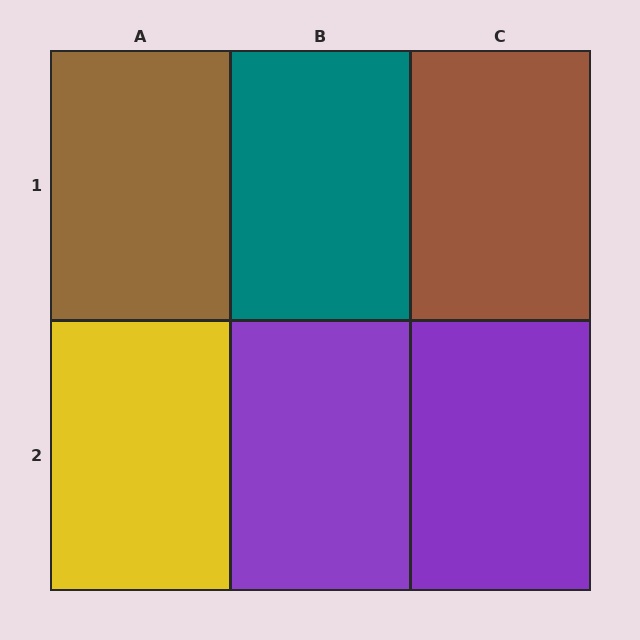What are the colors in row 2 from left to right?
Yellow, purple, purple.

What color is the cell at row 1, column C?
Brown.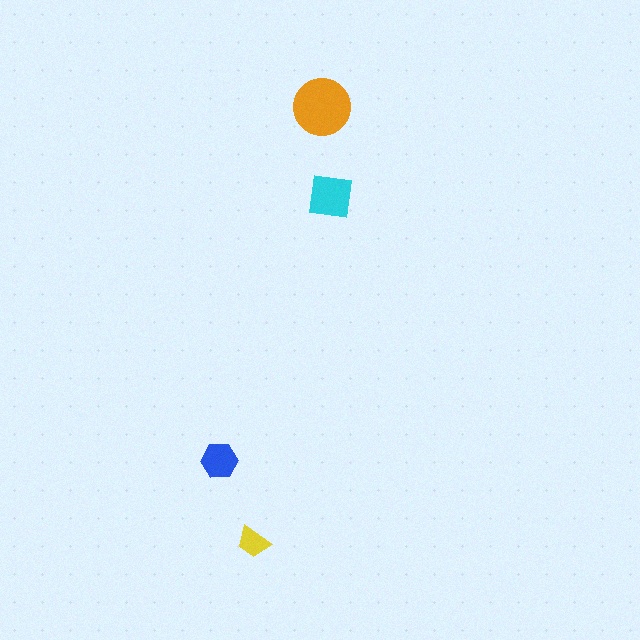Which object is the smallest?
The yellow trapezoid.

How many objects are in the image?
There are 4 objects in the image.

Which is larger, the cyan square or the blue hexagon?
The cyan square.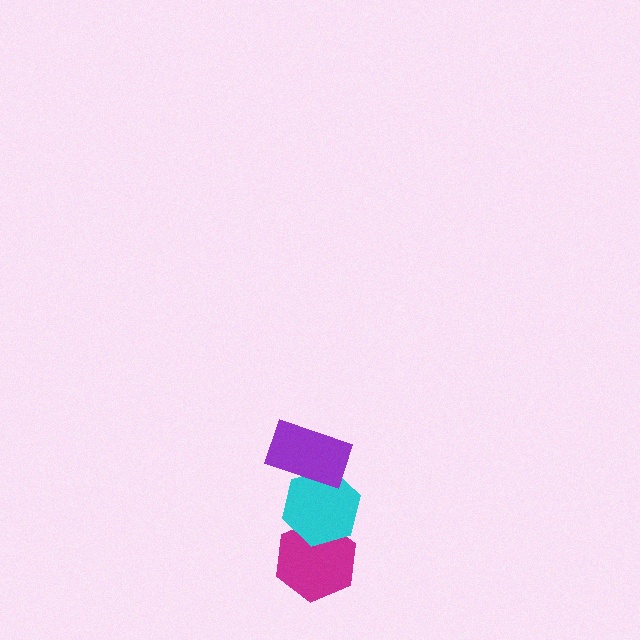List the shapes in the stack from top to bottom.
From top to bottom: the purple rectangle, the cyan hexagon, the magenta hexagon.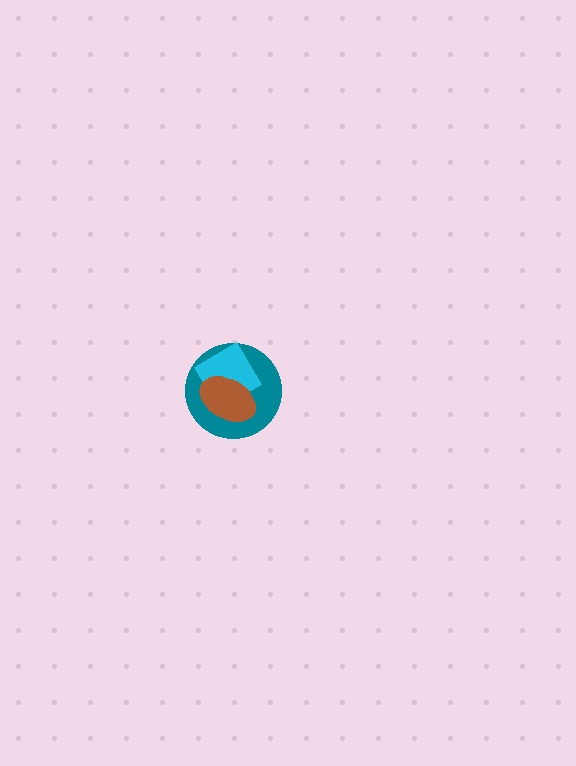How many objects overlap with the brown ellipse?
2 objects overlap with the brown ellipse.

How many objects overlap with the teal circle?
2 objects overlap with the teal circle.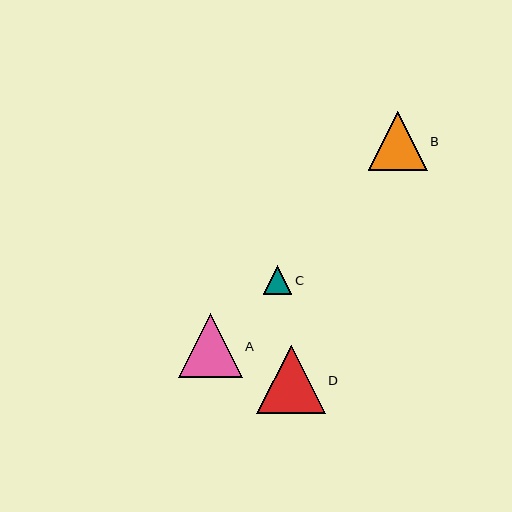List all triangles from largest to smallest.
From largest to smallest: D, A, B, C.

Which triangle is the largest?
Triangle D is the largest with a size of approximately 68 pixels.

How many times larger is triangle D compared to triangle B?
Triangle D is approximately 1.2 times the size of triangle B.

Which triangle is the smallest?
Triangle C is the smallest with a size of approximately 29 pixels.